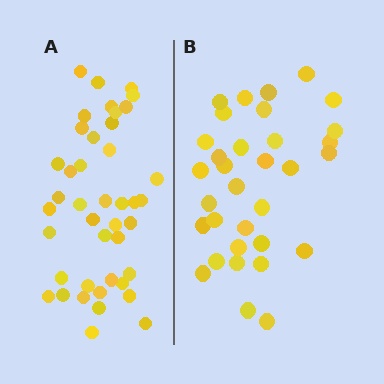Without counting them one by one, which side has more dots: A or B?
Region A (the left region) has more dots.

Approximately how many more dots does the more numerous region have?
Region A has roughly 8 or so more dots than region B.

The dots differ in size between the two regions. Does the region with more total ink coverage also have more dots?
No. Region B has more total ink coverage because its dots are larger, but region A actually contains more individual dots. Total area can be misleading — the number of items is what matters here.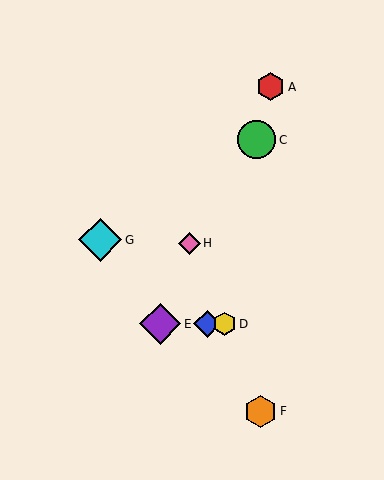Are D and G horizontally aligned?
No, D is at y≈324 and G is at y≈240.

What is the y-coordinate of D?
Object D is at y≈324.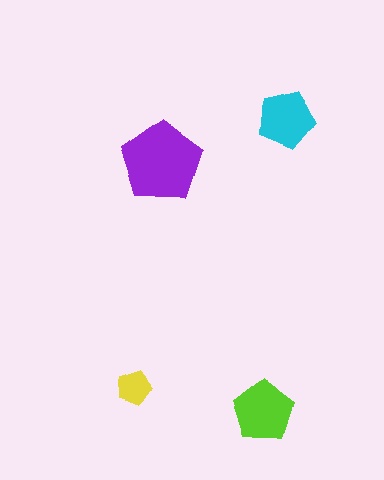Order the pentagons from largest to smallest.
the purple one, the lime one, the cyan one, the yellow one.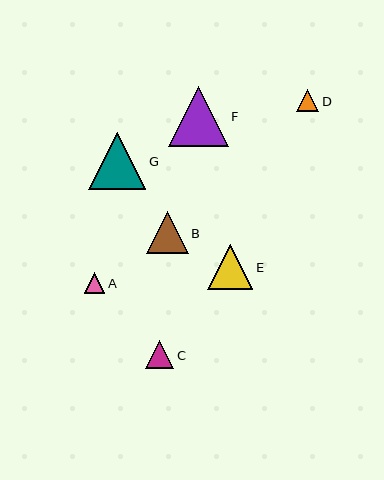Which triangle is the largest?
Triangle F is the largest with a size of approximately 60 pixels.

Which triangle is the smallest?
Triangle A is the smallest with a size of approximately 21 pixels.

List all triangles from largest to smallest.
From largest to smallest: F, G, E, B, C, D, A.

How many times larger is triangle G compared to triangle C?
Triangle G is approximately 2.1 times the size of triangle C.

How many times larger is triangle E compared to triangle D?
Triangle E is approximately 2.0 times the size of triangle D.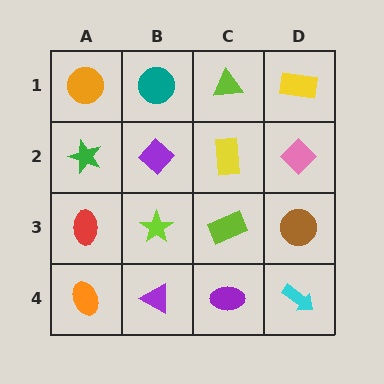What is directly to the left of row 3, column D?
A lime rectangle.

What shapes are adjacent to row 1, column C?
A yellow rectangle (row 2, column C), a teal circle (row 1, column B), a yellow rectangle (row 1, column D).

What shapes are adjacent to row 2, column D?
A yellow rectangle (row 1, column D), a brown circle (row 3, column D), a yellow rectangle (row 2, column C).